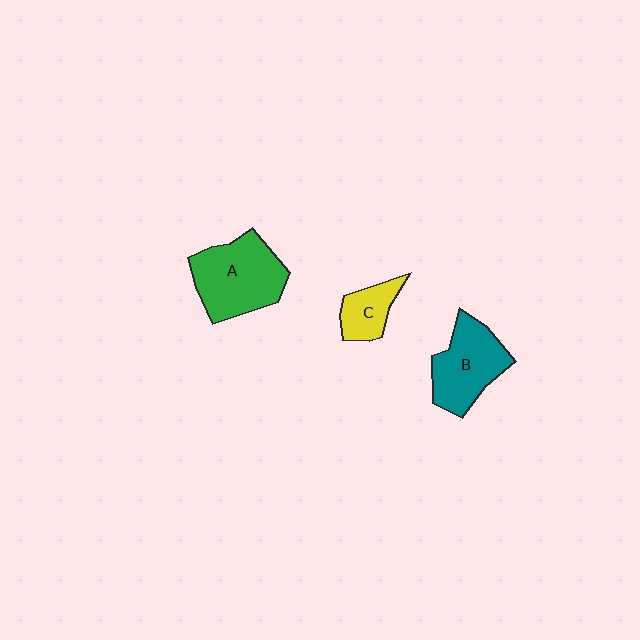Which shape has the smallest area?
Shape C (yellow).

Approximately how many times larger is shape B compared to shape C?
Approximately 1.9 times.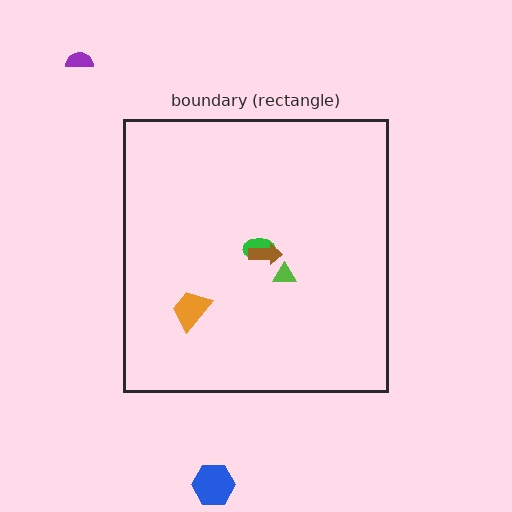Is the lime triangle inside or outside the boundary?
Inside.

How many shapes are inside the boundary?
4 inside, 2 outside.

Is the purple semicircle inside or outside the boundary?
Outside.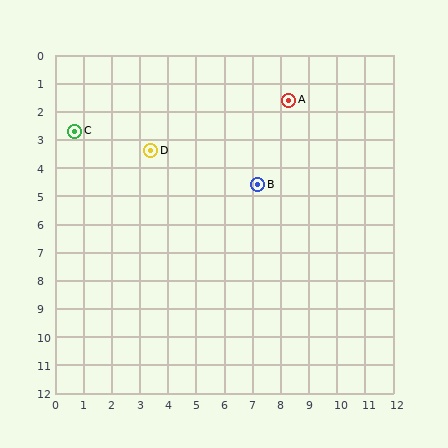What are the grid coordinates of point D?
Point D is at approximately (3.4, 3.4).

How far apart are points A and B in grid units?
Points A and B are about 3.2 grid units apart.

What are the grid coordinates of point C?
Point C is at approximately (0.7, 2.7).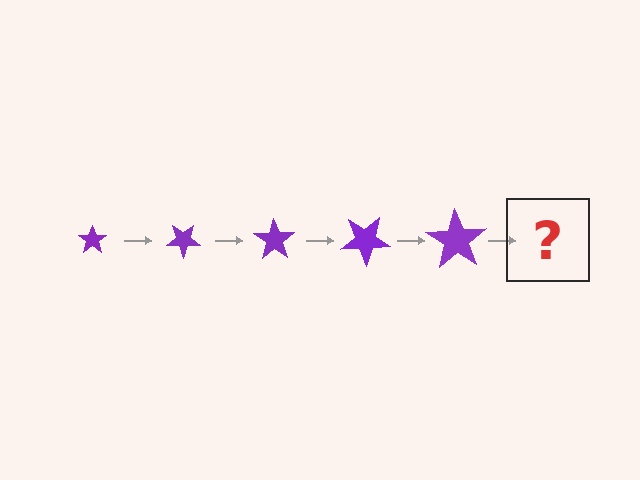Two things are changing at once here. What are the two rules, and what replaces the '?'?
The two rules are that the star grows larger each step and it rotates 35 degrees each step. The '?' should be a star, larger than the previous one and rotated 175 degrees from the start.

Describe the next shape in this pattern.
It should be a star, larger than the previous one and rotated 175 degrees from the start.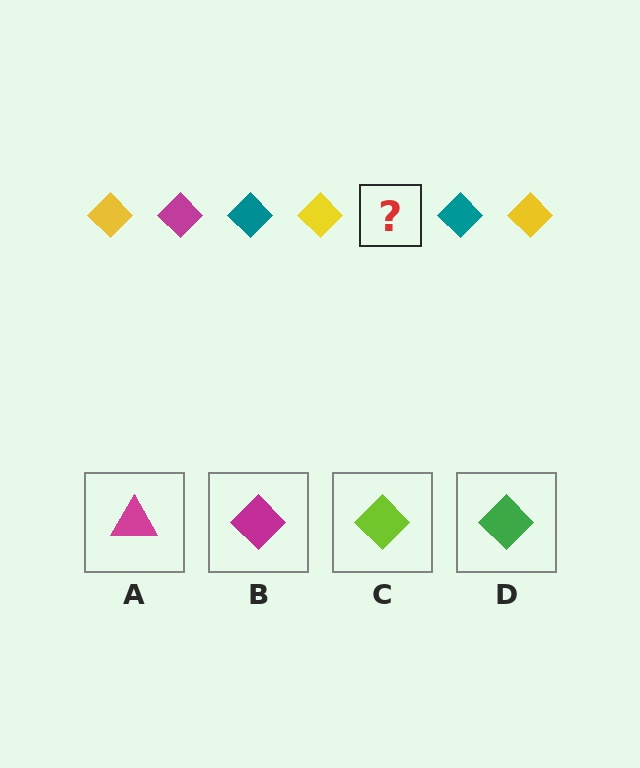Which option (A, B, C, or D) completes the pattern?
B.